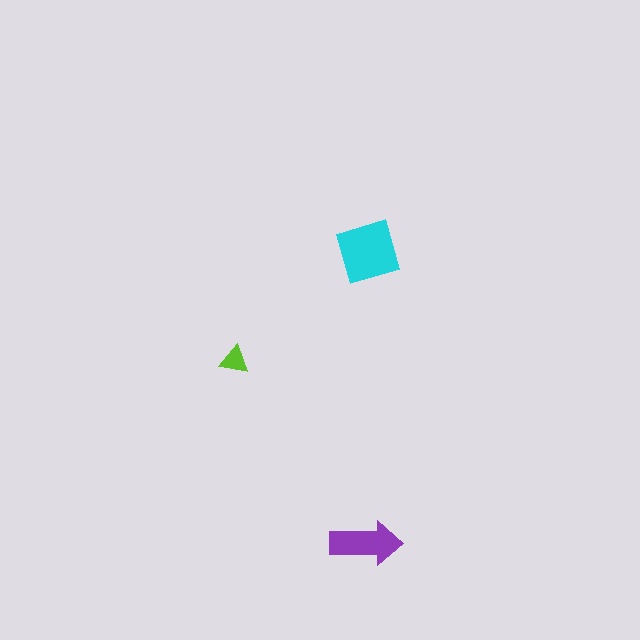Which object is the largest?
The cyan diamond.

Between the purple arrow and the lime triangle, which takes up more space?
The purple arrow.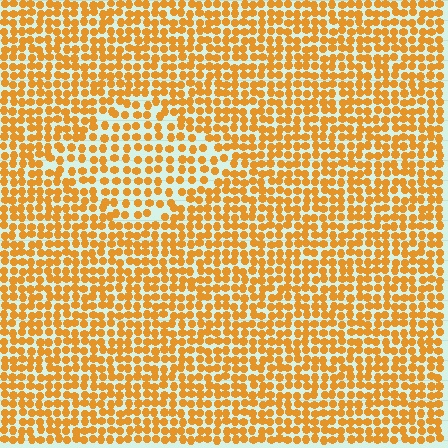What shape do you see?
I see a diamond.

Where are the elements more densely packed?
The elements are more densely packed outside the diamond boundary.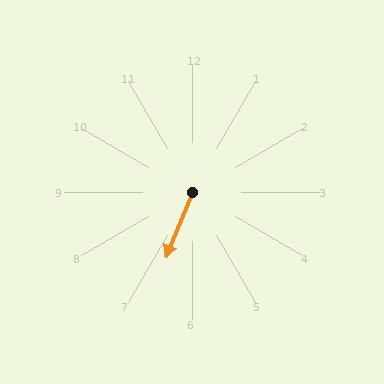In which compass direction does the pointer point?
South.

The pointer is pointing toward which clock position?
Roughly 7 o'clock.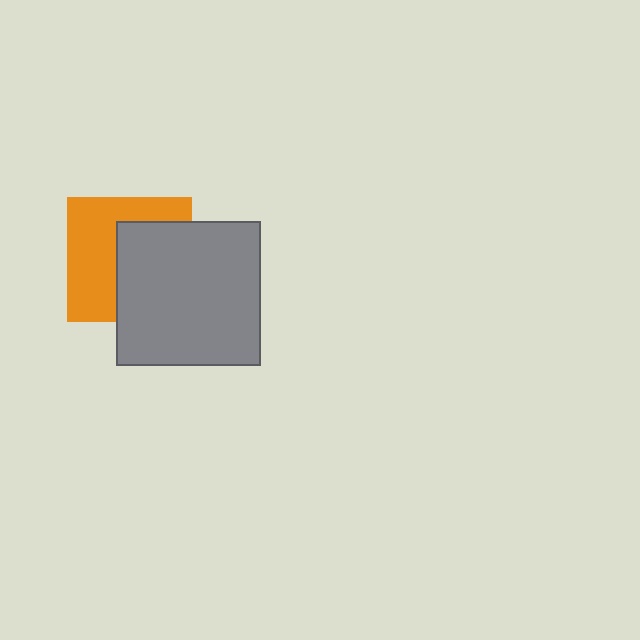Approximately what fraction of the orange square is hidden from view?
Roughly 49% of the orange square is hidden behind the gray square.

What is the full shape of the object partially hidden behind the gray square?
The partially hidden object is an orange square.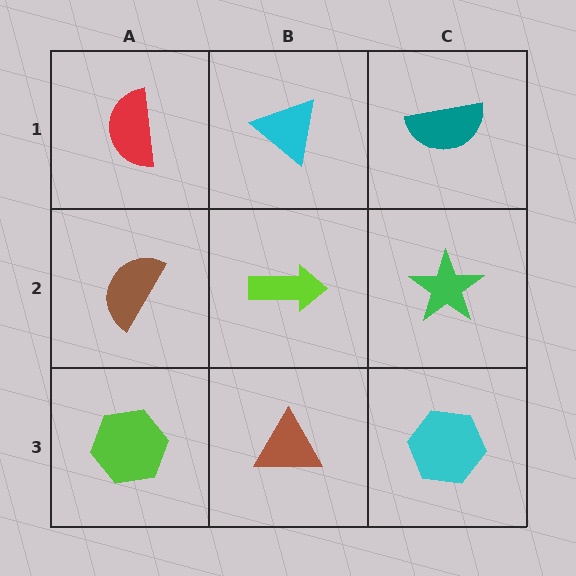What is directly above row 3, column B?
A lime arrow.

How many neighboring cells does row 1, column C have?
2.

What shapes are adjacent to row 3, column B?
A lime arrow (row 2, column B), a lime hexagon (row 3, column A), a cyan hexagon (row 3, column C).